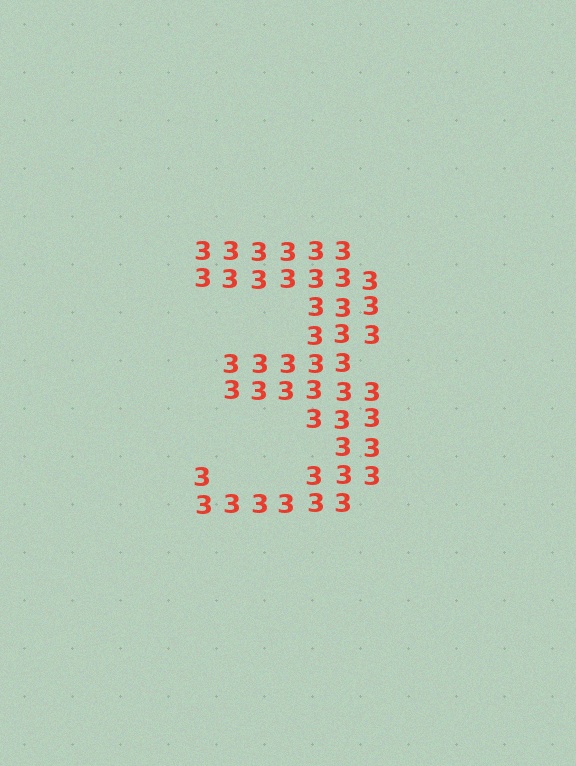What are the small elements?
The small elements are digit 3's.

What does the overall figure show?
The overall figure shows the digit 3.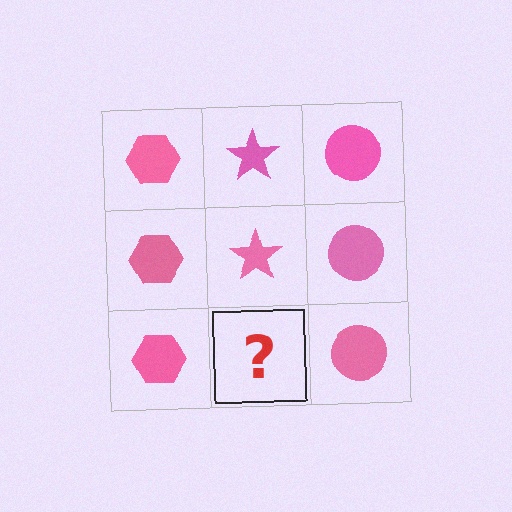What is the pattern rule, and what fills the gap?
The rule is that each column has a consistent shape. The gap should be filled with a pink star.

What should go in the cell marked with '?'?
The missing cell should contain a pink star.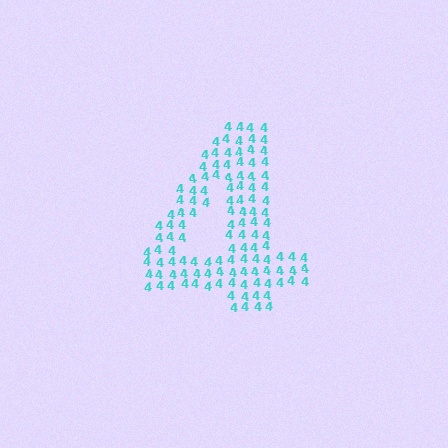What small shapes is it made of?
It is made of small digit 4's.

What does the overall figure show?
The overall figure shows the digit 4.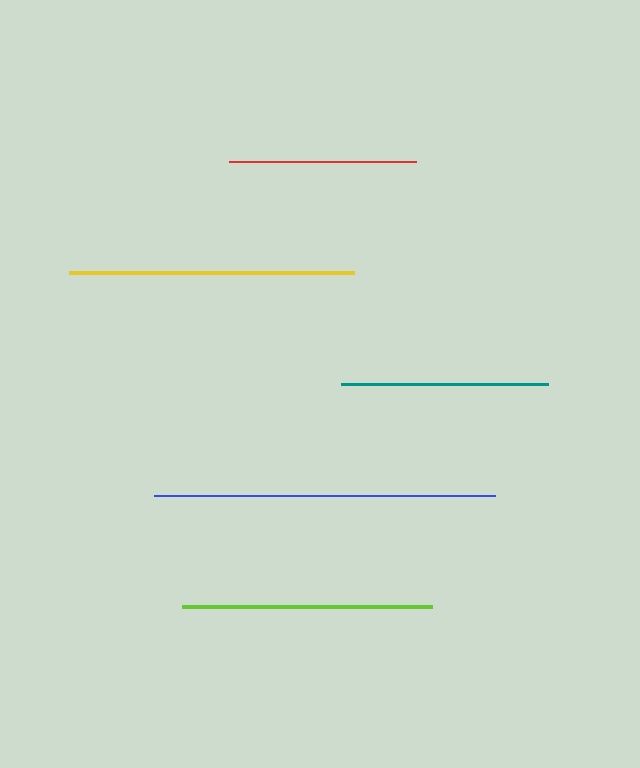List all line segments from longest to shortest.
From longest to shortest: blue, yellow, lime, teal, red.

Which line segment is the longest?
The blue line is the longest at approximately 341 pixels.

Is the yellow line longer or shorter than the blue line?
The blue line is longer than the yellow line.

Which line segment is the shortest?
The red line is the shortest at approximately 187 pixels.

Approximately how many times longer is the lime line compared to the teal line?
The lime line is approximately 1.2 times the length of the teal line.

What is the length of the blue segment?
The blue segment is approximately 341 pixels long.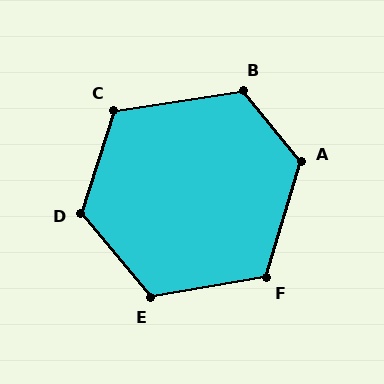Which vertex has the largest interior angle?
A, at approximately 124 degrees.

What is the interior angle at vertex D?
Approximately 123 degrees (obtuse).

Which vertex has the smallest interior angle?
C, at approximately 116 degrees.